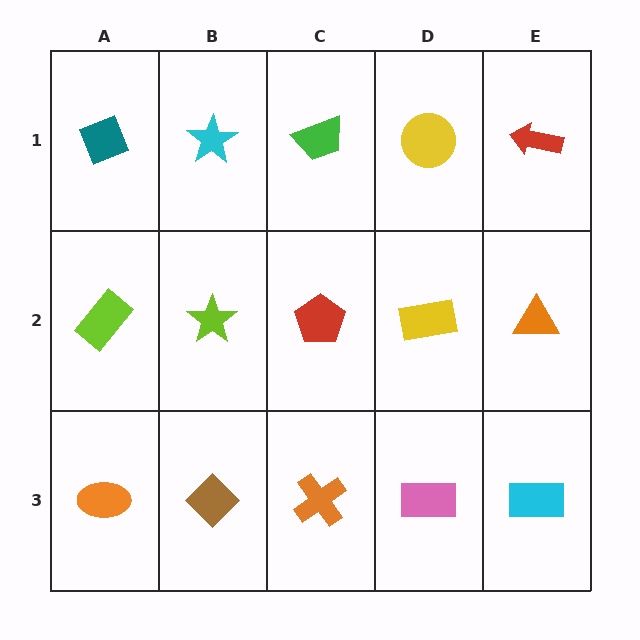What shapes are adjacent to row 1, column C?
A red pentagon (row 2, column C), a cyan star (row 1, column B), a yellow circle (row 1, column D).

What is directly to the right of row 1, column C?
A yellow circle.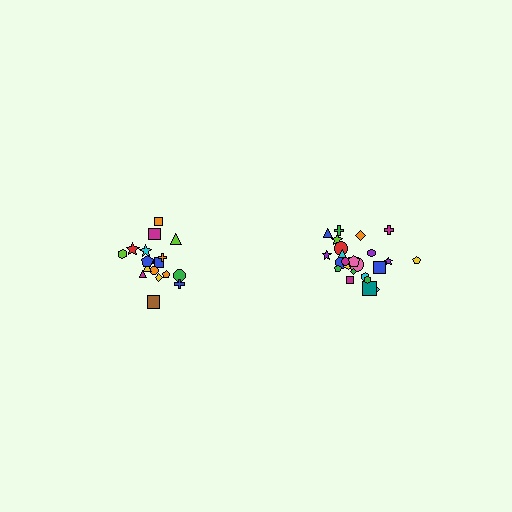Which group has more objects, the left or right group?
The right group.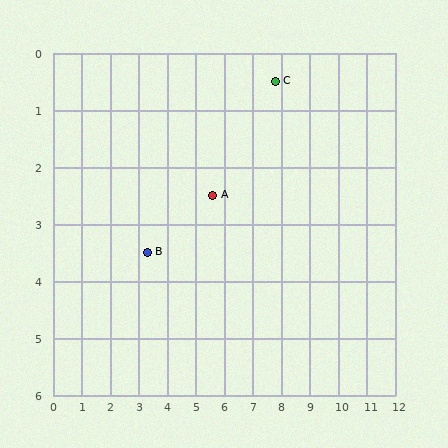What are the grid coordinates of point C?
Point C is at approximately (7.8, 0.5).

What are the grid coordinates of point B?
Point B is at approximately (3.3, 3.5).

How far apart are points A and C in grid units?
Points A and C are about 3.0 grid units apart.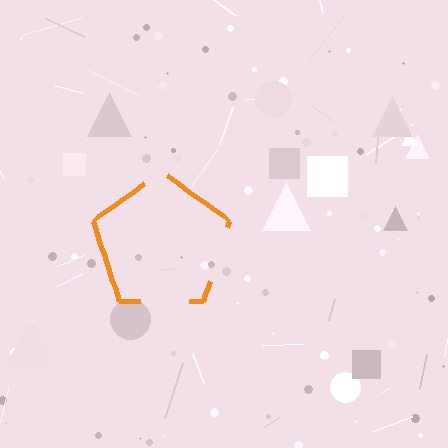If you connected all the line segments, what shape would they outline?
They would outline a pentagon.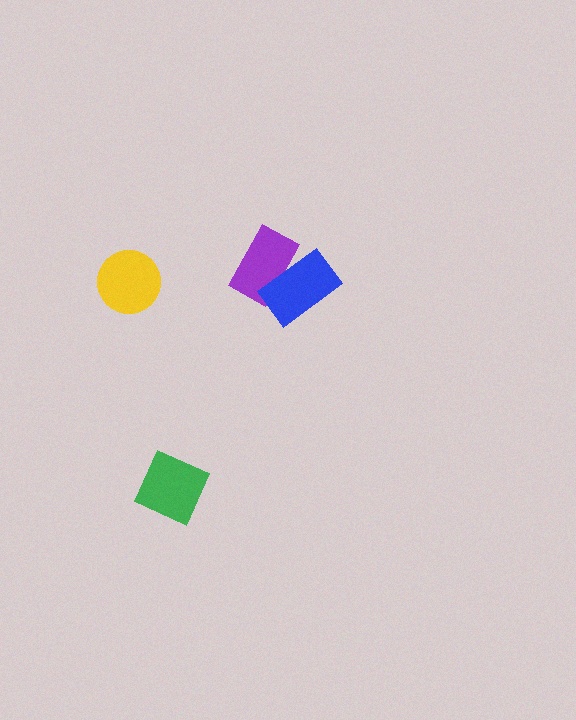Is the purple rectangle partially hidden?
Yes, it is partially covered by another shape.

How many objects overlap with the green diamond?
0 objects overlap with the green diamond.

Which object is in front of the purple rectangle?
The blue rectangle is in front of the purple rectangle.